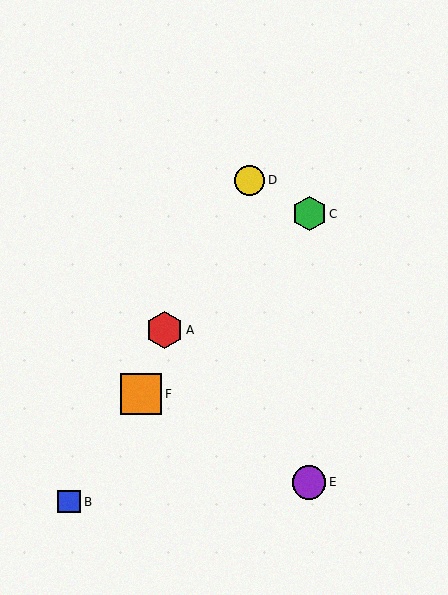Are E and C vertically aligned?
Yes, both are at x≈309.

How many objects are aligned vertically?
2 objects (C, E) are aligned vertically.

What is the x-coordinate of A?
Object A is at x≈164.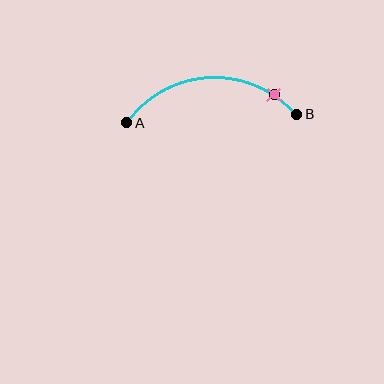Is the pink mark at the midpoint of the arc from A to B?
No. The pink mark lies on the arc but is closer to endpoint B. The arc midpoint would be at the point on the curve equidistant along the arc from both A and B.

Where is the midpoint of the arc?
The arc midpoint is the point on the curve farthest from the straight line joining A and B. It sits above that line.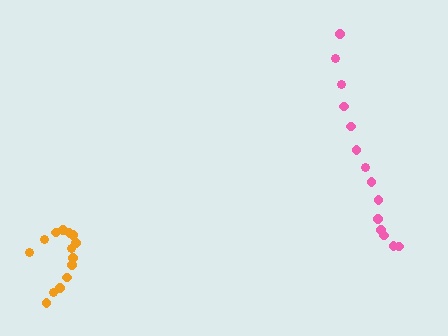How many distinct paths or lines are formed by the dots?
There are 2 distinct paths.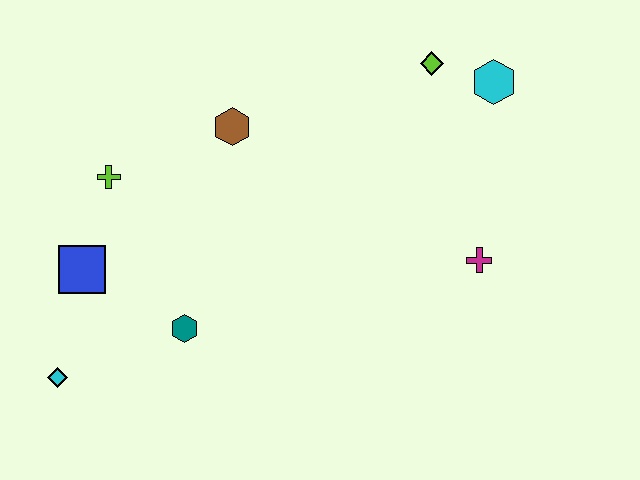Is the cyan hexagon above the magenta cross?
Yes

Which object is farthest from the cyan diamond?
The cyan hexagon is farthest from the cyan diamond.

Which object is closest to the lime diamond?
The cyan hexagon is closest to the lime diamond.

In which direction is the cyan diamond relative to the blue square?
The cyan diamond is below the blue square.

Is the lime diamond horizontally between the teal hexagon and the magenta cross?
Yes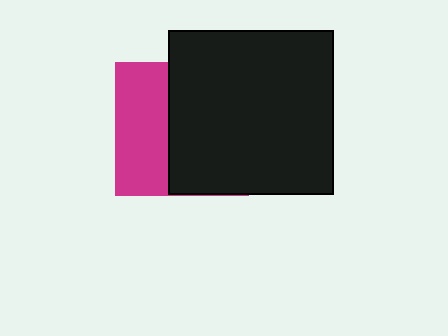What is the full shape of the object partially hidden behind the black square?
The partially hidden object is a magenta square.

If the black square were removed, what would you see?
You would see the complete magenta square.